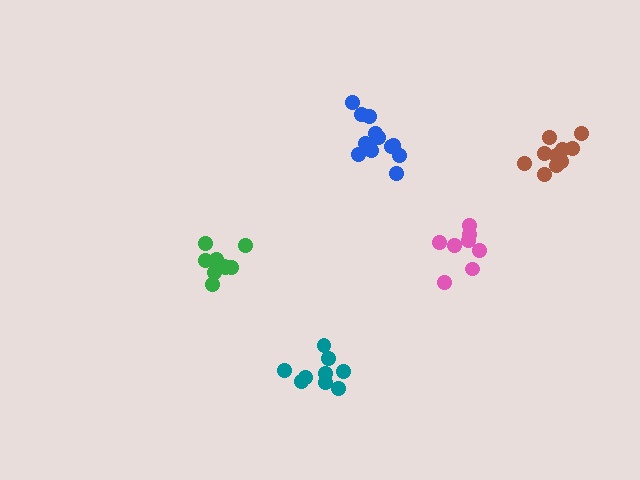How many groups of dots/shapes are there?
There are 5 groups.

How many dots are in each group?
Group 1: 8 dots, Group 2: 10 dots, Group 3: 12 dots, Group 4: 9 dots, Group 5: 10 dots (49 total).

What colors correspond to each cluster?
The clusters are colored: pink, green, blue, teal, brown.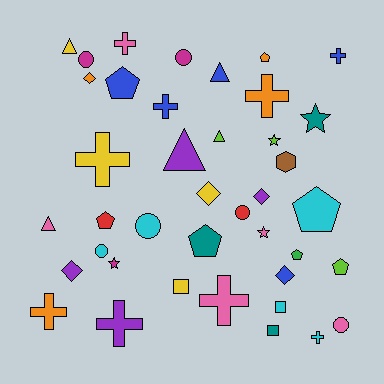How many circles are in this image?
There are 6 circles.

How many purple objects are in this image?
There are 4 purple objects.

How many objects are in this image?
There are 40 objects.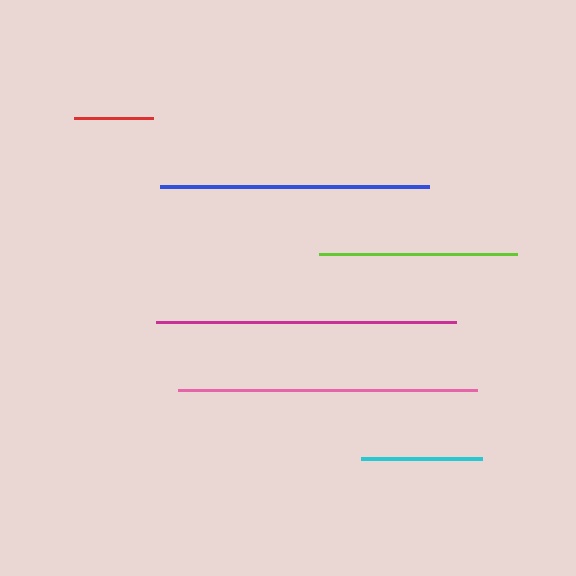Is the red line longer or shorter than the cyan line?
The cyan line is longer than the red line.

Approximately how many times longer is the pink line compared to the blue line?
The pink line is approximately 1.1 times the length of the blue line.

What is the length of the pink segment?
The pink segment is approximately 299 pixels long.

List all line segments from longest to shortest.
From longest to shortest: magenta, pink, blue, lime, cyan, red.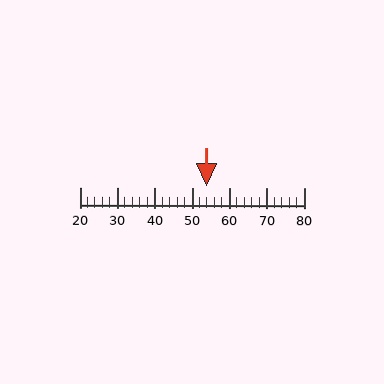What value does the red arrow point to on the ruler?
The red arrow points to approximately 54.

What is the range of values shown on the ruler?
The ruler shows values from 20 to 80.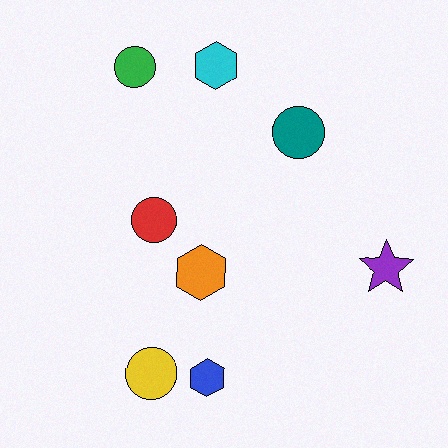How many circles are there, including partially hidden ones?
There are 4 circles.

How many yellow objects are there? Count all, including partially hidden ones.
There is 1 yellow object.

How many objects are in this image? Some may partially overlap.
There are 8 objects.